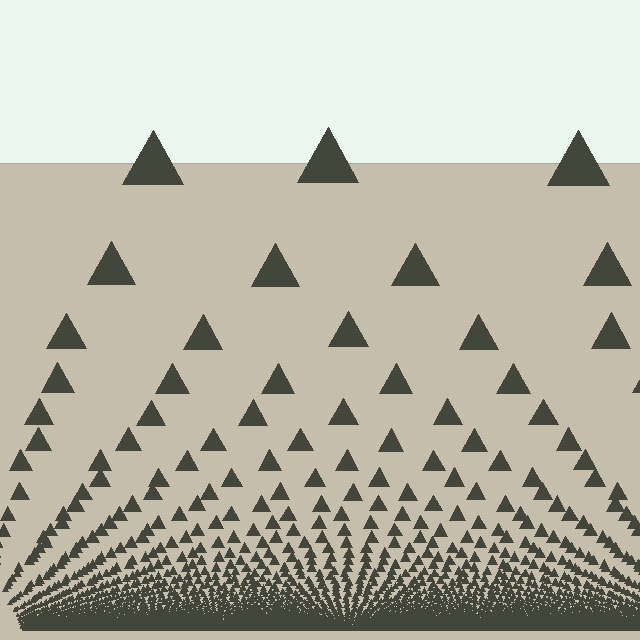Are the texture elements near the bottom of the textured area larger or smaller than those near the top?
Smaller. The gradient is inverted — elements near the bottom are smaller and denser.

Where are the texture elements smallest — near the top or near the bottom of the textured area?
Near the bottom.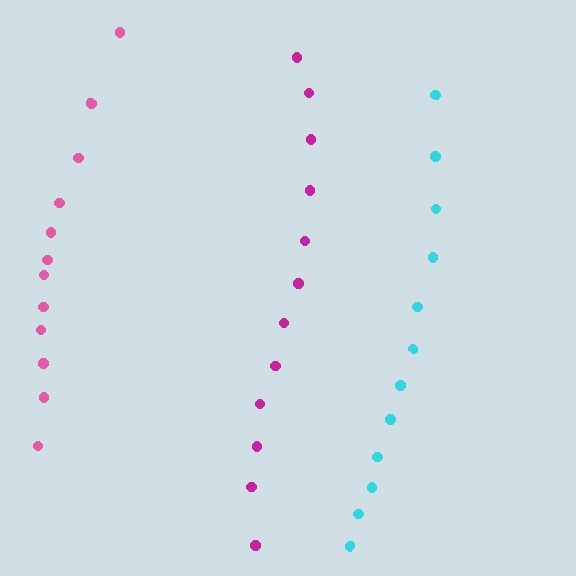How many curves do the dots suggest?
There are 3 distinct paths.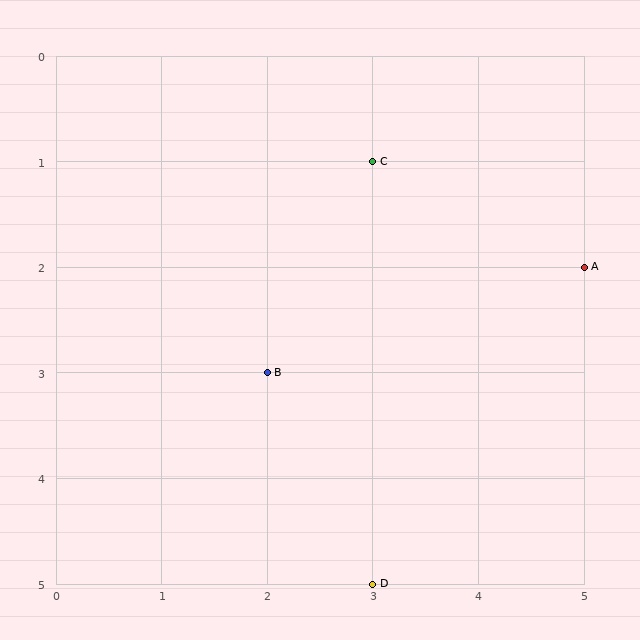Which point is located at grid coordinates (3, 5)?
Point D is at (3, 5).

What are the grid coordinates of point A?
Point A is at grid coordinates (5, 2).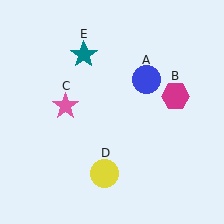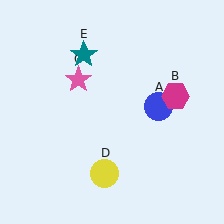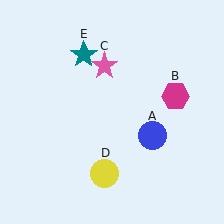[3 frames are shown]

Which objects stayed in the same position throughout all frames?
Magenta hexagon (object B) and yellow circle (object D) and teal star (object E) remained stationary.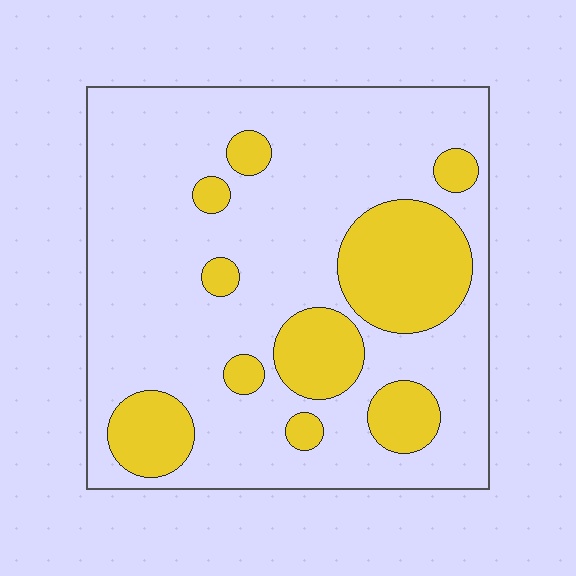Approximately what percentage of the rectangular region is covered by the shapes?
Approximately 25%.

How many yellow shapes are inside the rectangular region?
10.